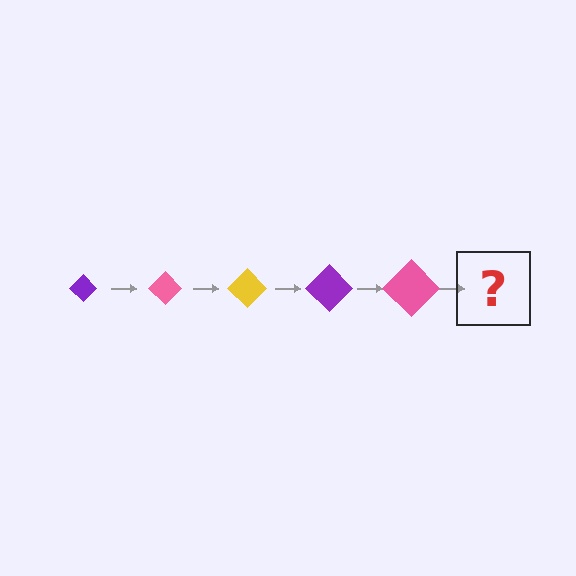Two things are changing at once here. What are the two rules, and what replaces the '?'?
The two rules are that the diamond grows larger each step and the color cycles through purple, pink, and yellow. The '?' should be a yellow diamond, larger than the previous one.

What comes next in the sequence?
The next element should be a yellow diamond, larger than the previous one.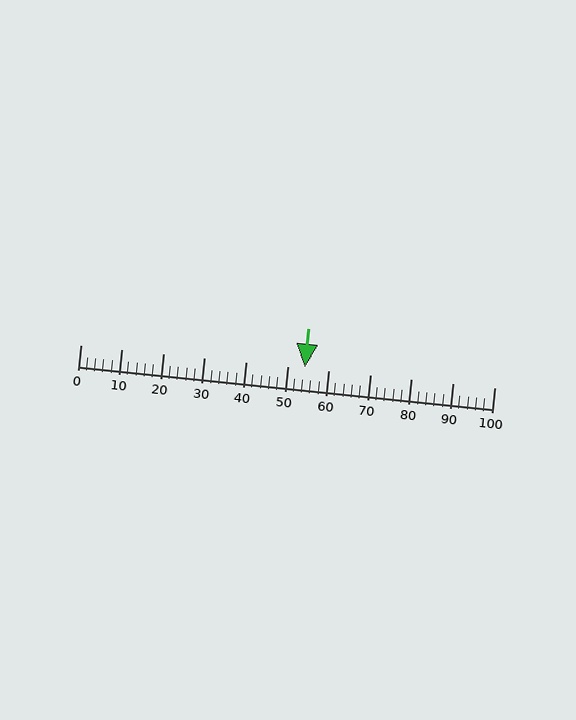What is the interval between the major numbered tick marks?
The major tick marks are spaced 10 units apart.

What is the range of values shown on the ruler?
The ruler shows values from 0 to 100.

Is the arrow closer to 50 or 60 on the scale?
The arrow is closer to 50.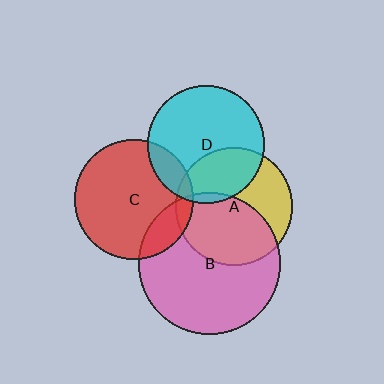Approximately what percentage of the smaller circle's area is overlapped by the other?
Approximately 15%.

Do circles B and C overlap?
Yes.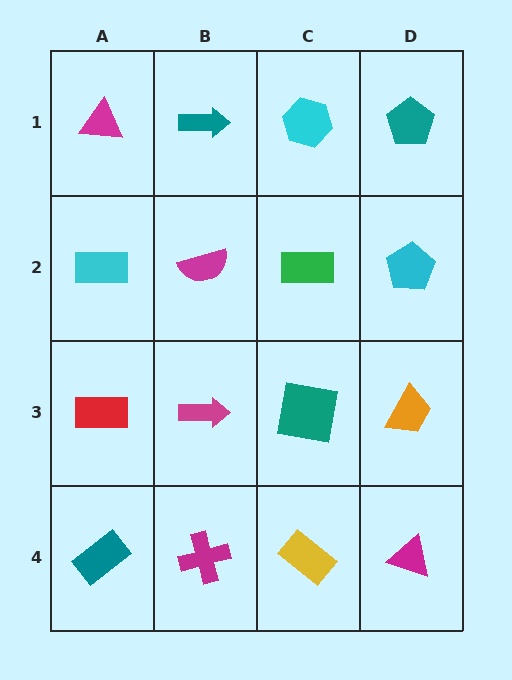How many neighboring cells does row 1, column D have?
2.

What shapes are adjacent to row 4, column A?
A red rectangle (row 3, column A), a magenta cross (row 4, column B).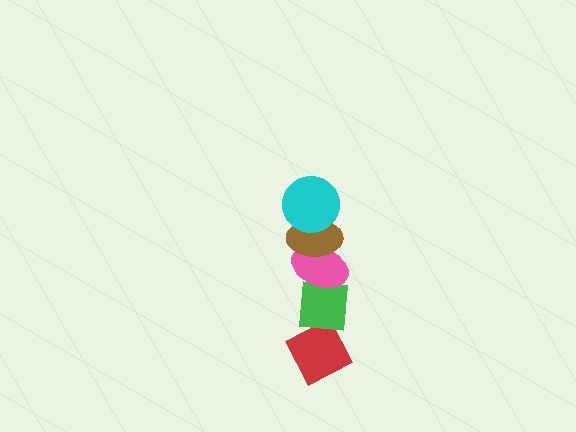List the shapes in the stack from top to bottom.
From top to bottom: the cyan circle, the brown ellipse, the pink ellipse, the green square, the red diamond.